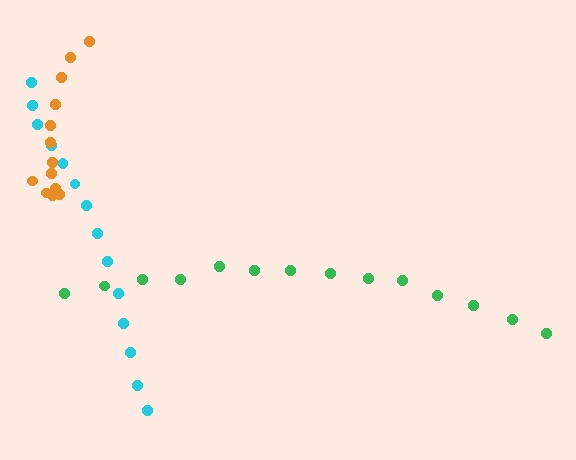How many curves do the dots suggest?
There are 3 distinct paths.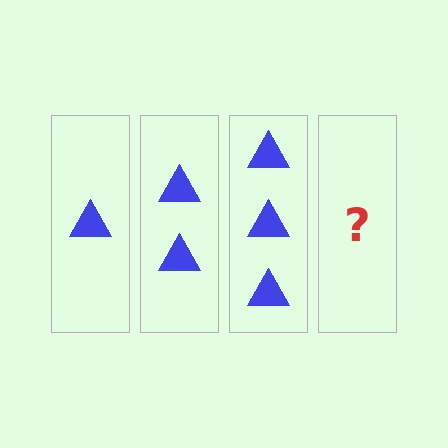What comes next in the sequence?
The next element should be 4 triangles.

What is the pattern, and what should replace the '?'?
The pattern is that each step adds one more triangle. The '?' should be 4 triangles.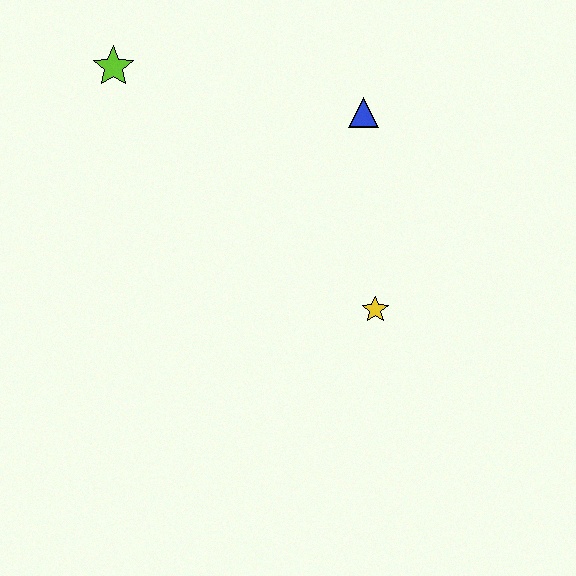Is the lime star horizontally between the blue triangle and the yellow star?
No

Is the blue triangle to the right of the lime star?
Yes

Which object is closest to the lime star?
The blue triangle is closest to the lime star.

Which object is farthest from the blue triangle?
The lime star is farthest from the blue triangle.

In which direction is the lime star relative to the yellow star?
The lime star is to the left of the yellow star.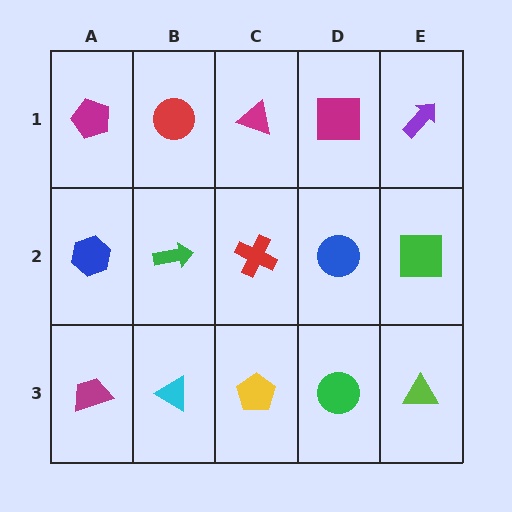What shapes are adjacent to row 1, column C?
A red cross (row 2, column C), a red circle (row 1, column B), a magenta square (row 1, column D).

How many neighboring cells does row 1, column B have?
3.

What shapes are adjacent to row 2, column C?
A magenta triangle (row 1, column C), a yellow pentagon (row 3, column C), a green arrow (row 2, column B), a blue circle (row 2, column D).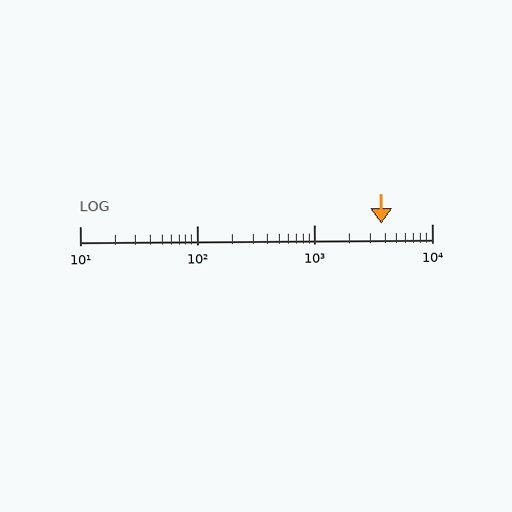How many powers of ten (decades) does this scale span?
The scale spans 3 decades, from 10 to 10000.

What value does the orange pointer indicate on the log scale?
The pointer indicates approximately 3700.